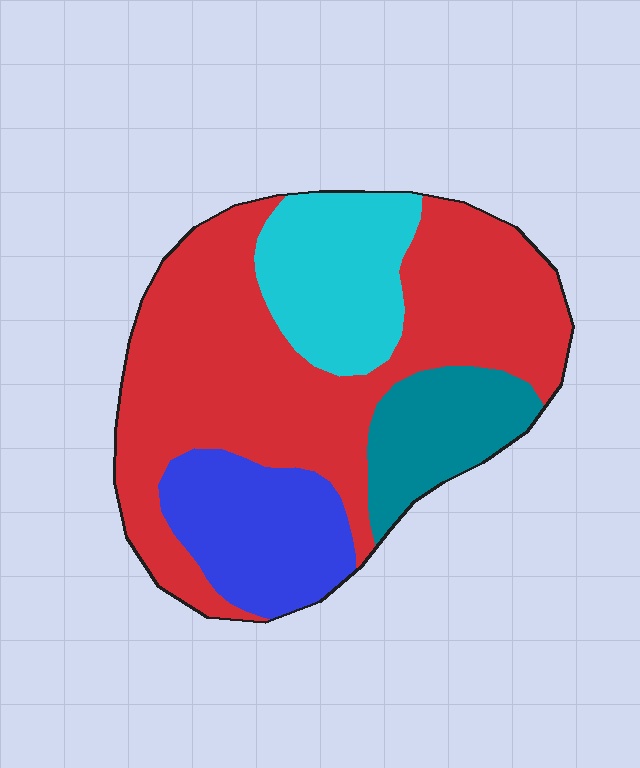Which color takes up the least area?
Teal, at roughly 10%.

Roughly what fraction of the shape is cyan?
Cyan takes up less than a sixth of the shape.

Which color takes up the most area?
Red, at roughly 55%.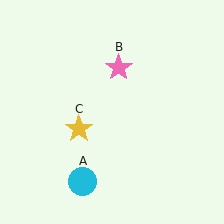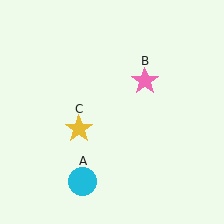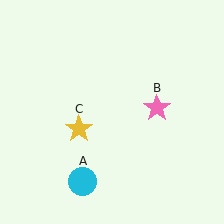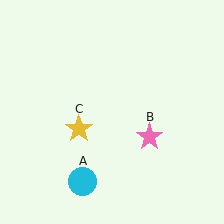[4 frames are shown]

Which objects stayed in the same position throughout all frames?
Cyan circle (object A) and yellow star (object C) remained stationary.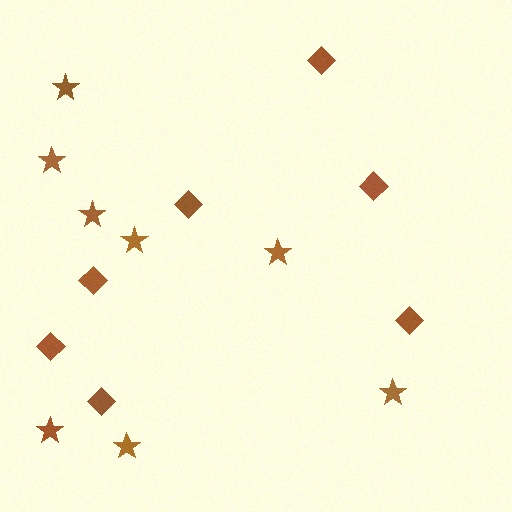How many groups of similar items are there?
There are 2 groups: one group of diamonds (7) and one group of stars (8).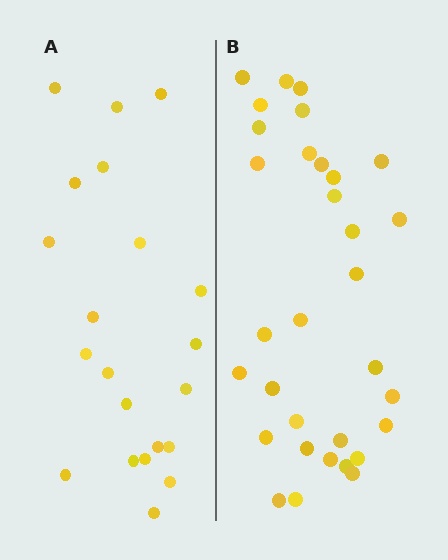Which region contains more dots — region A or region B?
Region B (the right region) has more dots.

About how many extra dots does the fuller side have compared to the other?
Region B has roughly 12 or so more dots than region A.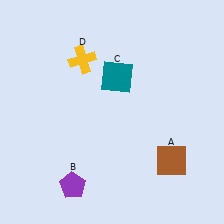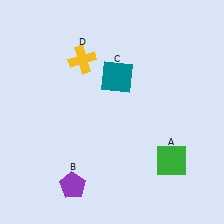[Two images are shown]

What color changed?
The square (A) changed from brown in Image 1 to green in Image 2.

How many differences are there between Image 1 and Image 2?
There is 1 difference between the two images.